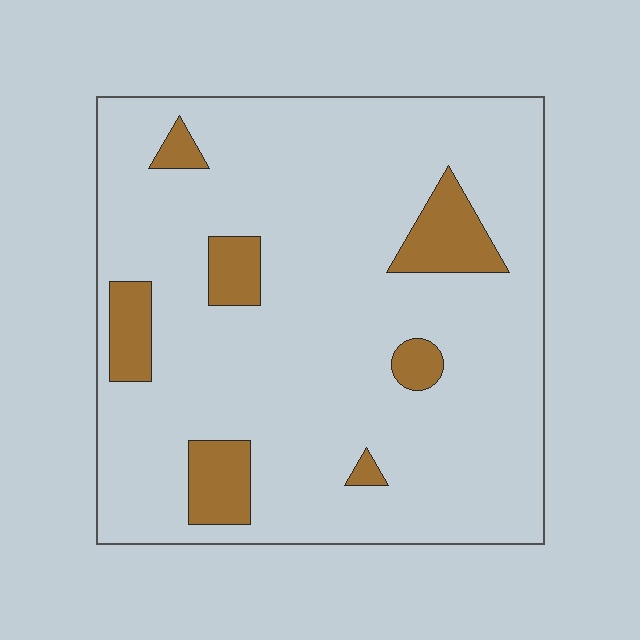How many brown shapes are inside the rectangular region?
7.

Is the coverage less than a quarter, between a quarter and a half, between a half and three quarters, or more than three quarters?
Less than a quarter.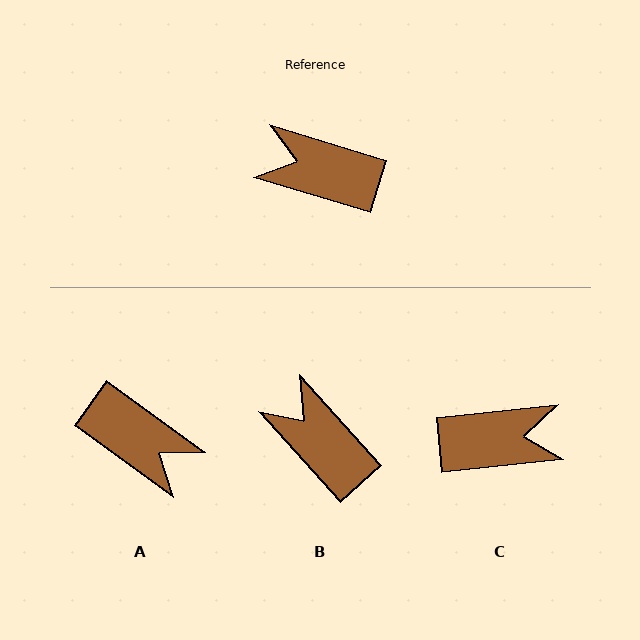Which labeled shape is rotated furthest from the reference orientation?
A, about 161 degrees away.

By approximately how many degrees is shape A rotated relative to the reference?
Approximately 161 degrees counter-clockwise.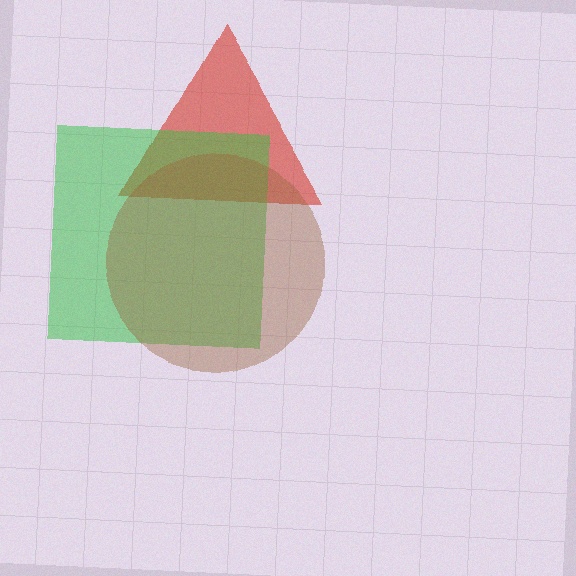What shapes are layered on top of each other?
The layered shapes are: a red triangle, a green square, a brown circle.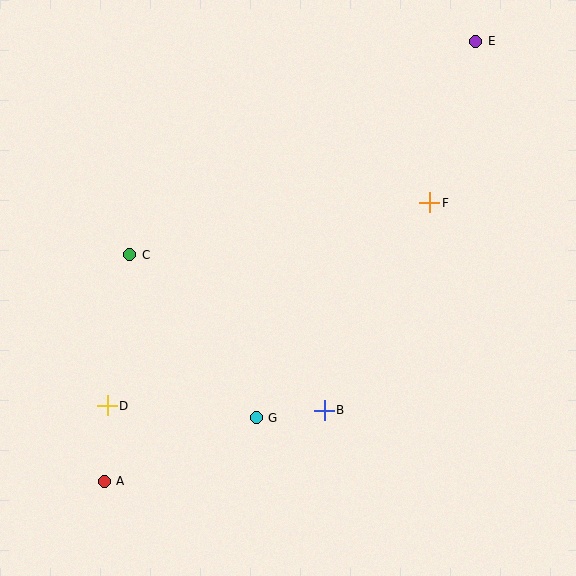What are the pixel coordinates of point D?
Point D is at (107, 406).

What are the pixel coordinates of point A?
Point A is at (104, 481).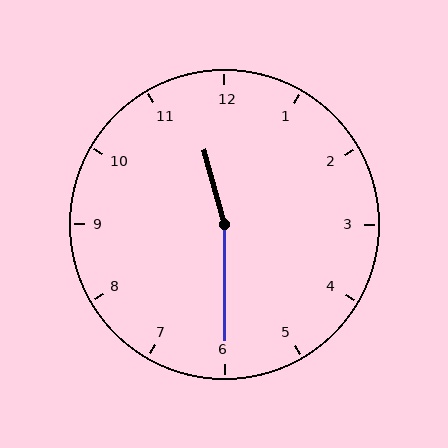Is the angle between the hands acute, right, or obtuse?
It is obtuse.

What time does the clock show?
11:30.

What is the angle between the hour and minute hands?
Approximately 165 degrees.